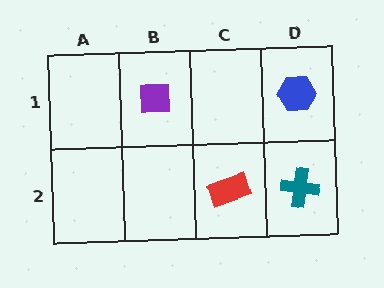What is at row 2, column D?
A teal cross.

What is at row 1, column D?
A blue hexagon.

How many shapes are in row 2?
2 shapes.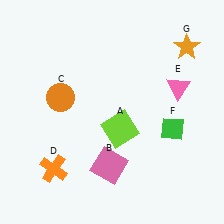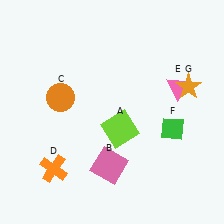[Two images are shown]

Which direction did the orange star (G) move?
The orange star (G) moved down.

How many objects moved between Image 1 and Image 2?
1 object moved between the two images.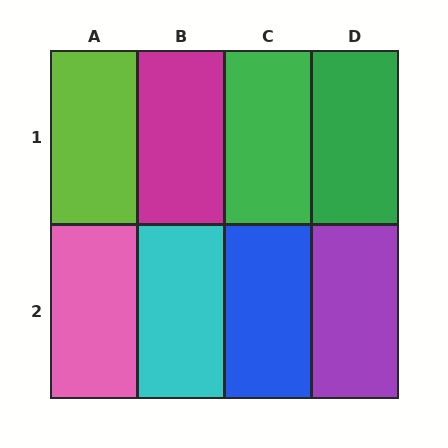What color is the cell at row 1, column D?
Green.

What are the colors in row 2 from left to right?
Pink, cyan, blue, purple.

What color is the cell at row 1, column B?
Magenta.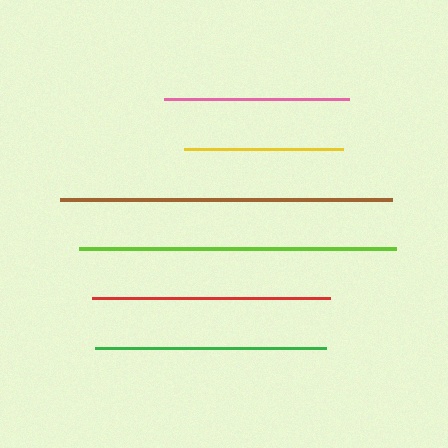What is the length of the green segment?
The green segment is approximately 232 pixels long.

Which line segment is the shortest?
The yellow line is the shortest at approximately 159 pixels.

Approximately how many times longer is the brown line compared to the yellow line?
The brown line is approximately 2.1 times the length of the yellow line.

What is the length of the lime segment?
The lime segment is approximately 317 pixels long.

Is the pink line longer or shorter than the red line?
The red line is longer than the pink line.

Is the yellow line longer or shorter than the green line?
The green line is longer than the yellow line.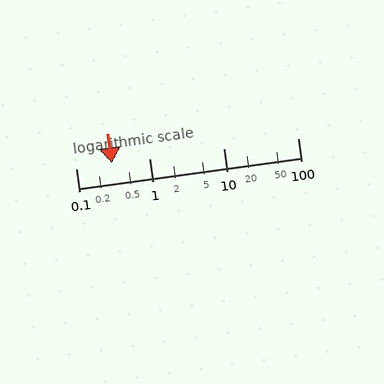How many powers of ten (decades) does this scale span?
The scale spans 3 decades, from 0.1 to 100.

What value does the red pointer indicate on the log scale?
The pointer indicates approximately 0.31.